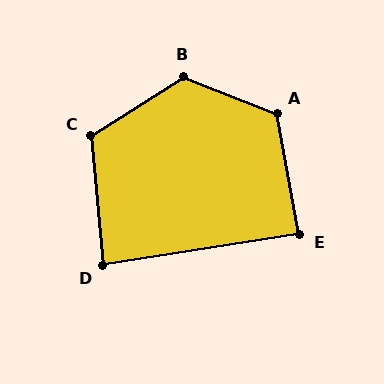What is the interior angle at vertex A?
Approximately 122 degrees (obtuse).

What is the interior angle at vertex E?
Approximately 88 degrees (approximately right).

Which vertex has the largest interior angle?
B, at approximately 126 degrees.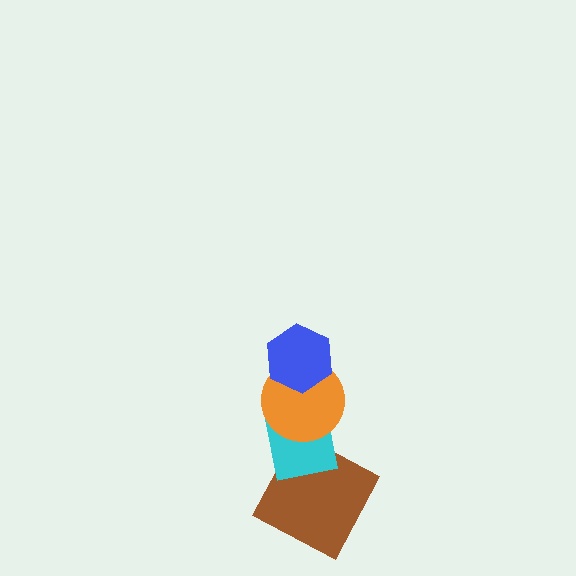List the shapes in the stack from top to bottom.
From top to bottom: the blue hexagon, the orange circle, the cyan square, the brown square.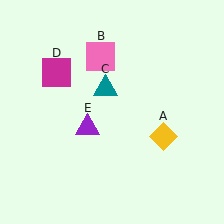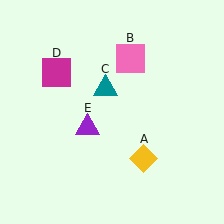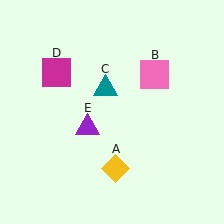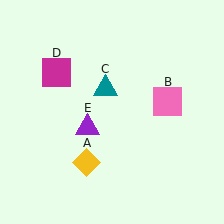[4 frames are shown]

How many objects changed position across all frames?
2 objects changed position: yellow diamond (object A), pink square (object B).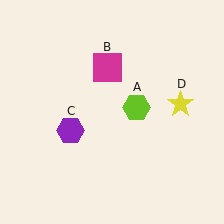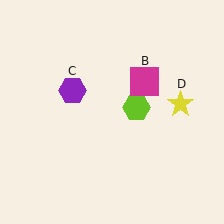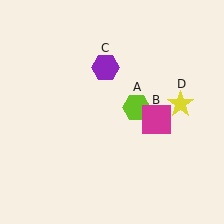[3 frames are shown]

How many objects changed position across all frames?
2 objects changed position: magenta square (object B), purple hexagon (object C).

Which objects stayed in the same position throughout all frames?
Lime hexagon (object A) and yellow star (object D) remained stationary.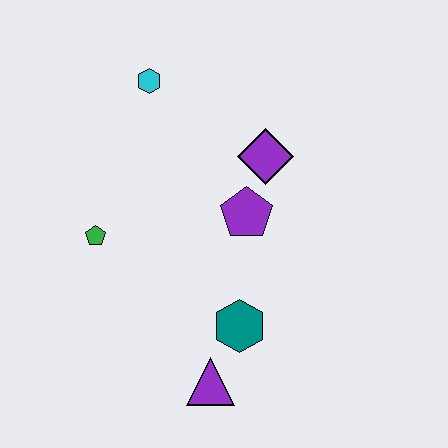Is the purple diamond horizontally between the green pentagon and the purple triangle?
No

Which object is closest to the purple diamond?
The purple pentagon is closest to the purple diamond.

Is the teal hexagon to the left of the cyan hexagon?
No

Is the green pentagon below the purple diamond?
Yes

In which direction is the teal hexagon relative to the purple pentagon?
The teal hexagon is below the purple pentagon.